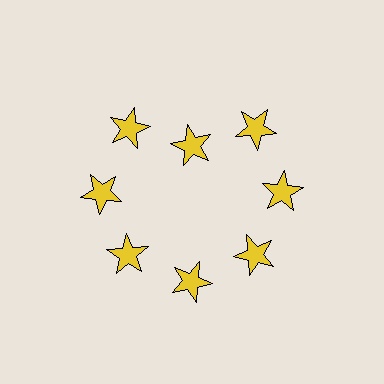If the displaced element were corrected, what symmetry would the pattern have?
It would have 8-fold rotational symmetry — the pattern would map onto itself every 45 degrees.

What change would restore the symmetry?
The symmetry would be restored by moving it outward, back onto the ring so that all 8 stars sit at equal angles and equal distance from the center.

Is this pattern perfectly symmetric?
No. The 8 yellow stars are arranged in a ring, but one element near the 12 o'clock position is pulled inward toward the center, breaking the 8-fold rotational symmetry.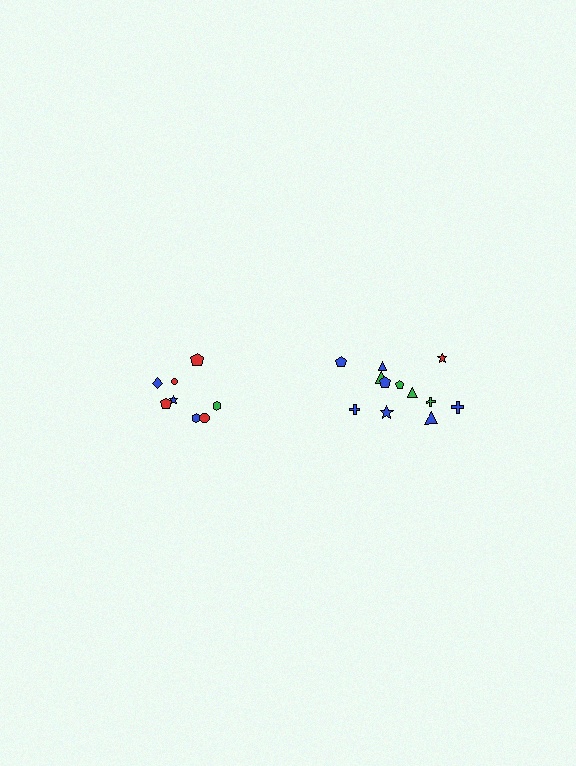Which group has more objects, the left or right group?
The right group.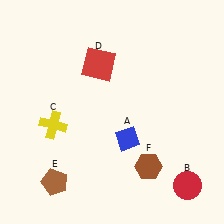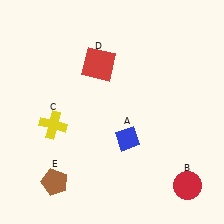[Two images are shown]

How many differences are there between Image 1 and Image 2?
There is 1 difference between the two images.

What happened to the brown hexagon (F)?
The brown hexagon (F) was removed in Image 2. It was in the bottom-right area of Image 1.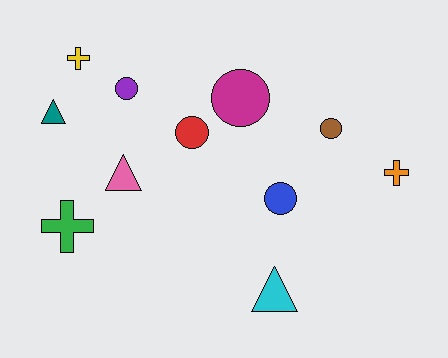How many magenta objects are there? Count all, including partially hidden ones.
There is 1 magenta object.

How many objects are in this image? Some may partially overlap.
There are 11 objects.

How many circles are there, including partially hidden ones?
There are 5 circles.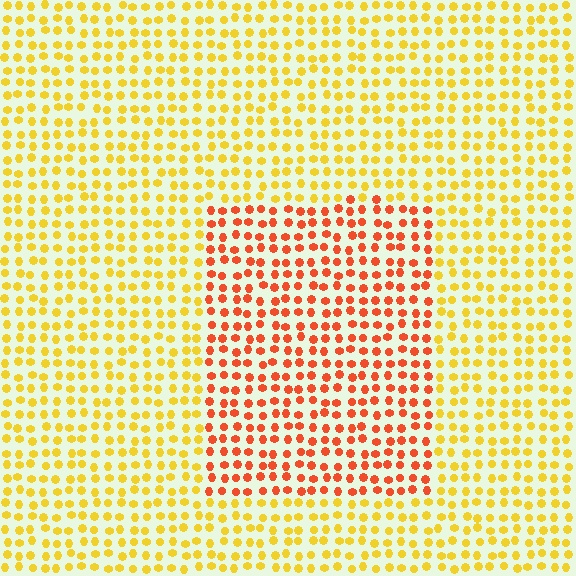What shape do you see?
I see a rectangle.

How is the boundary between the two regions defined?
The boundary is defined purely by a slight shift in hue (about 40 degrees). Spacing, size, and orientation are identical on both sides.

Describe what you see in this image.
The image is filled with small yellow elements in a uniform arrangement. A rectangle-shaped region is visible where the elements are tinted to a slightly different hue, forming a subtle color boundary.